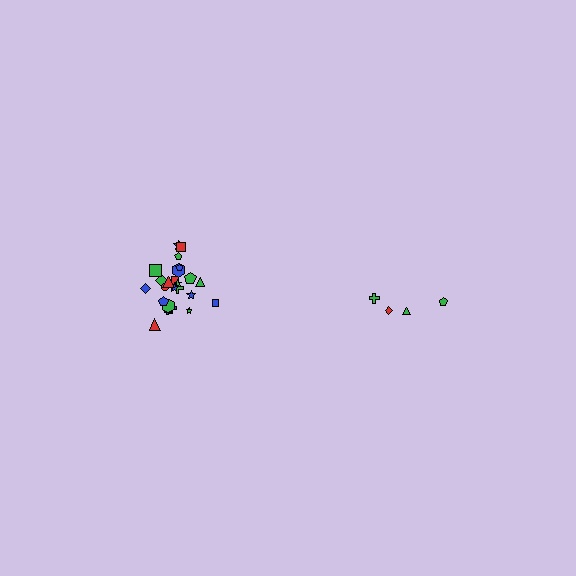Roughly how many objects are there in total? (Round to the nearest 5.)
Roughly 30 objects in total.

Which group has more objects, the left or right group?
The left group.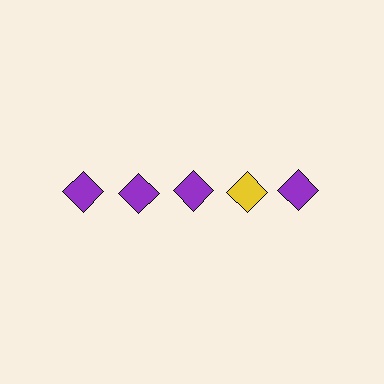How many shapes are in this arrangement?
There are 5 shapes arranged in a grid pattern.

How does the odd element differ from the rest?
It has a different color: yellow instead of purple.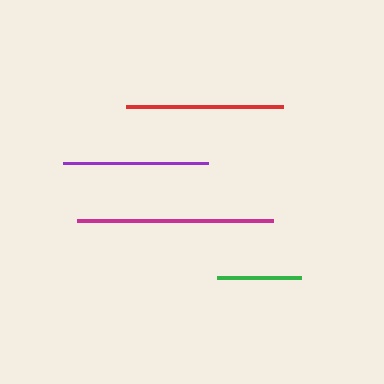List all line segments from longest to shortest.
From longest to shortest: magenta, red, purple, green.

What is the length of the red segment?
The red segment is approximately 157 pixels long.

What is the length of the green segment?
The green segment is approximately 84 pixels long.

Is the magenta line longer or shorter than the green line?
The magenta line is longer than the green line.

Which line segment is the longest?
The magenta line is the longest at approximately 196 pixels.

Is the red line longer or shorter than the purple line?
The red line is longer than the purple line.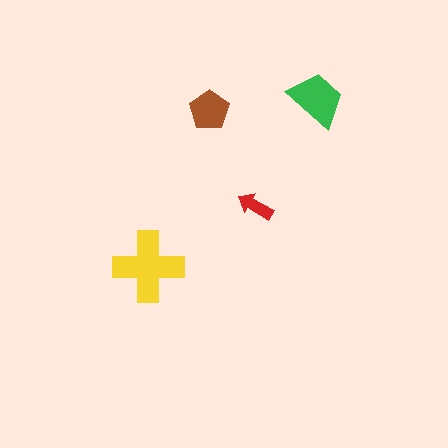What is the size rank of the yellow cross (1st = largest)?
1st.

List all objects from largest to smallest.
The yellow cross, the green trapezoid, the brown pentagon, the red arrow.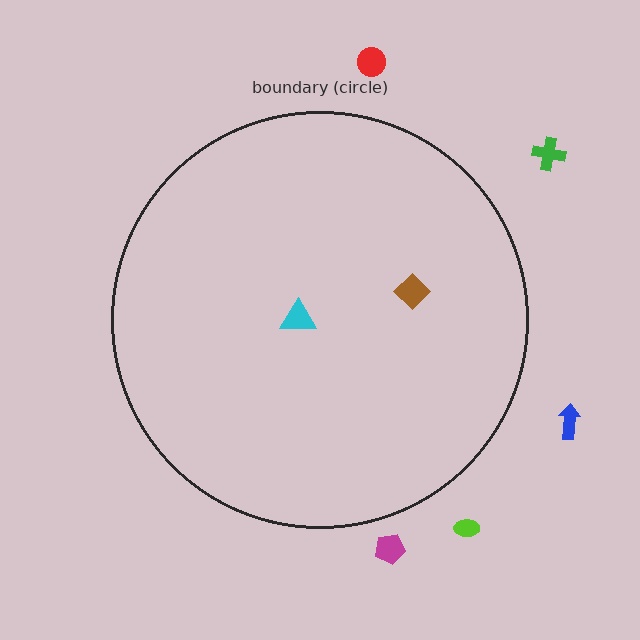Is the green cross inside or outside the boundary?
Outside.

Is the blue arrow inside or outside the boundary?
Outside.